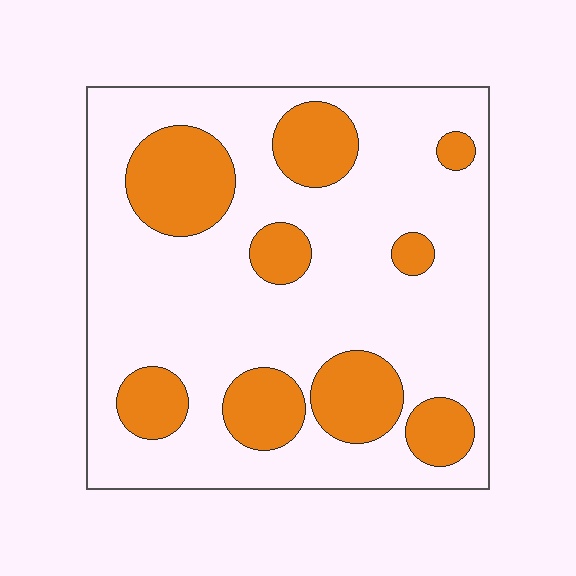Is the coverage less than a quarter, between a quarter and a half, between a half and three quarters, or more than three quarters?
Between a quarter and a half.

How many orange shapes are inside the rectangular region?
9.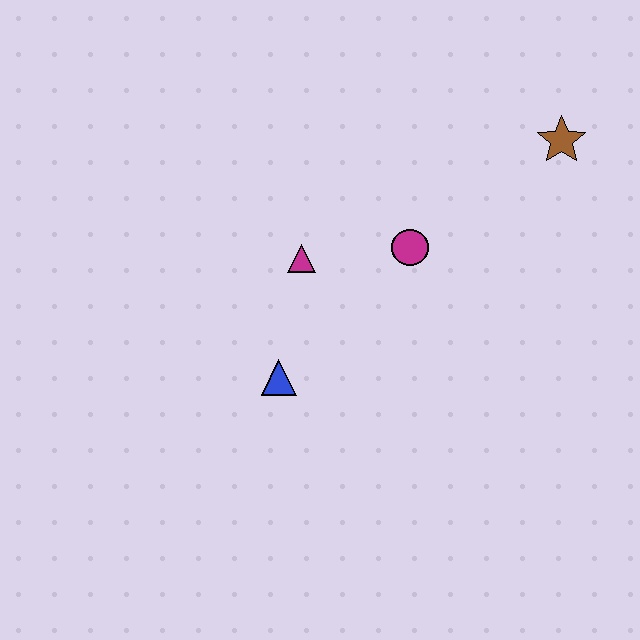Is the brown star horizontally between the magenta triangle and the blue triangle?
No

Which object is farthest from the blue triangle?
The brown star is farthest from the blue triangle.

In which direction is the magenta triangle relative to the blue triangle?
The magenta triangle is above the blue triangle.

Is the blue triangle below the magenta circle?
Yes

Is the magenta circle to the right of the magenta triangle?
Yes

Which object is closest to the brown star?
The magenta circle is closest to the brown star.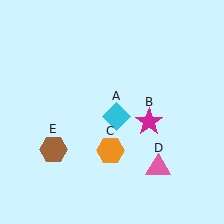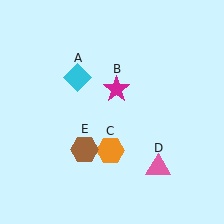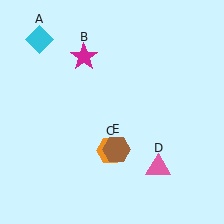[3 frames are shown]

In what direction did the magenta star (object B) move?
The magenta star (object B) moved up and to the left.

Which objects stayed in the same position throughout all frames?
Orange hexagon (object C) and pink triangle (object D) remained stationary.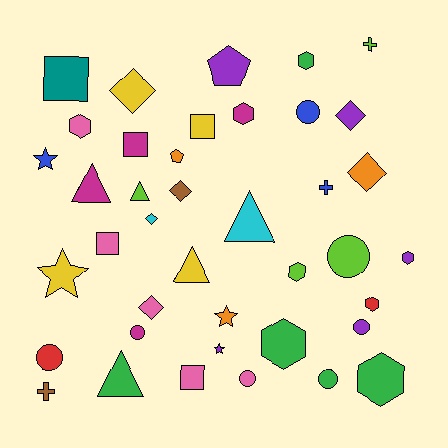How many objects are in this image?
There are 40 objects.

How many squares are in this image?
There are 5 squares.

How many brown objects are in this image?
There are 2 brown objects.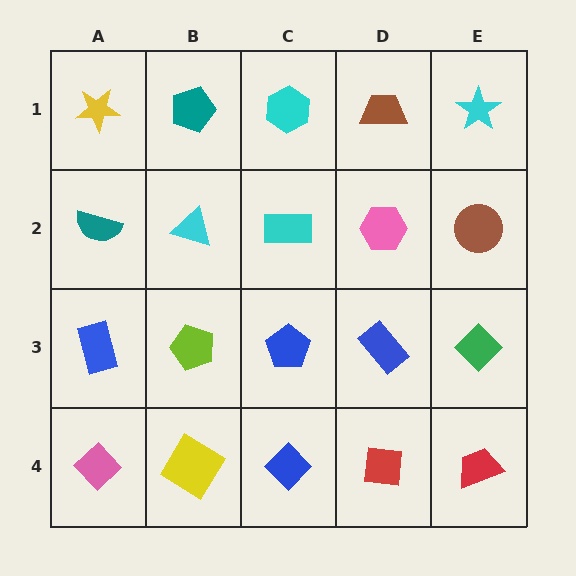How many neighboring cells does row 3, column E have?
3.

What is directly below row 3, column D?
A red square.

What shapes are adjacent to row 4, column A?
A blue rectangle (row 3, column A), a yellow diamond (row 4, column B).